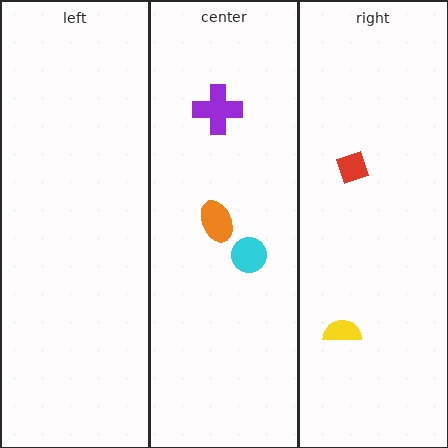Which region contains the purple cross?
The center region.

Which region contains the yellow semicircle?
The right region.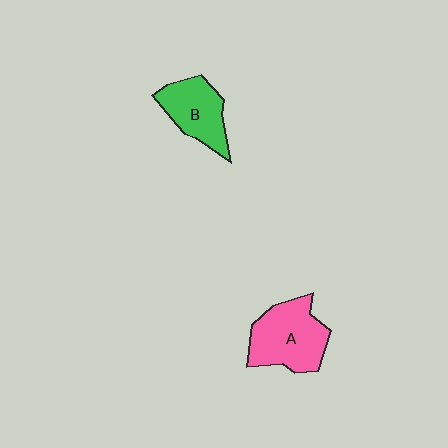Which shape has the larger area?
Shape A (pink).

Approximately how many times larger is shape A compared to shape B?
Approximately 1.3 times.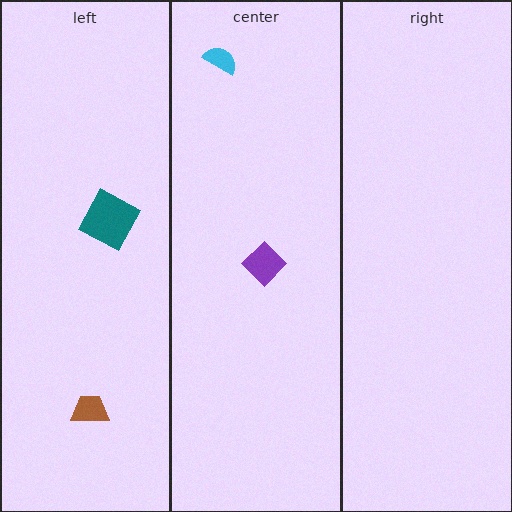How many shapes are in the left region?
2.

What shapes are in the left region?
The teal square, the brown trapezoid.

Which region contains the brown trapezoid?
The left region.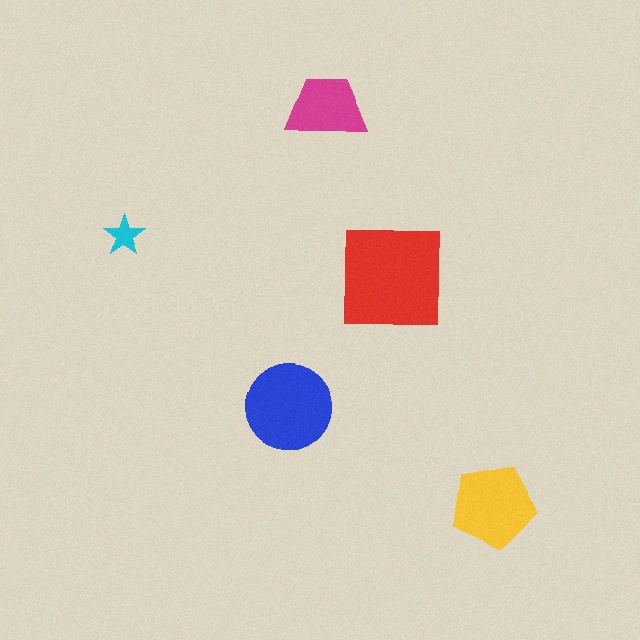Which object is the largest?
The red square.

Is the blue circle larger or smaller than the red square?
Smaller.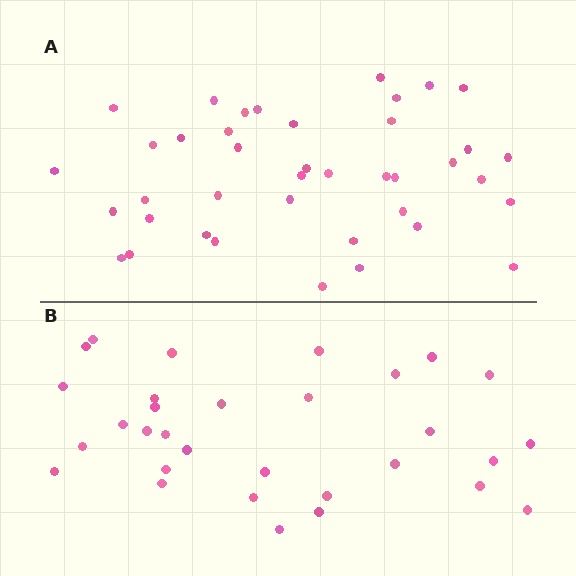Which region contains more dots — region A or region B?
Region A (the top region) has more dots.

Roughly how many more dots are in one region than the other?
Region A has roughly 8 or so more dots than region B.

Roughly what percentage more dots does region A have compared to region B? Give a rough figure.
About 30% more.